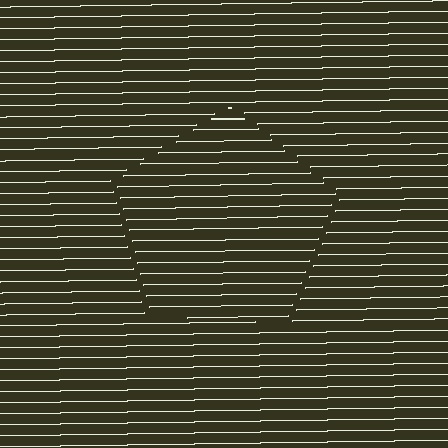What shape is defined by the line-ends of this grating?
An illusory pentagon. The interior of the shape contains the same grating, shifted by half a period — the contour is defined by the phase discontinuity where line-ends from the inner and outer gratings abut.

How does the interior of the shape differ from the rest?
The interior of the shape contains the same grating, shifted by half a period — the contour is defined by the phase discontinuity where line-ends from the inner and outer gratings abut.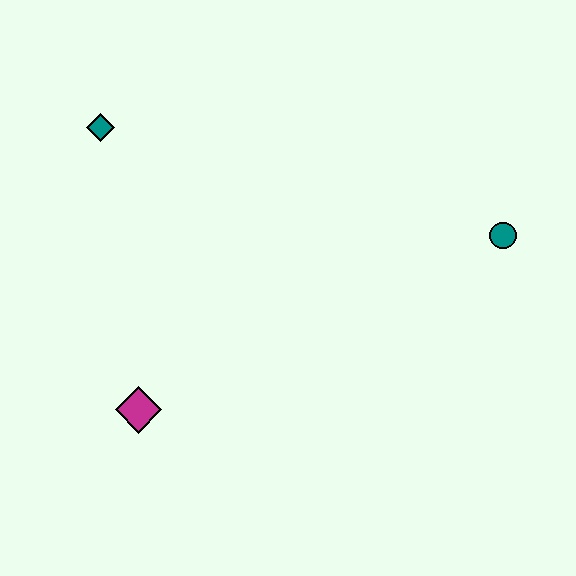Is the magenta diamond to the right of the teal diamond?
Yes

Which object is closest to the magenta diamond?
The teal diamond is closest to the magenta diamond.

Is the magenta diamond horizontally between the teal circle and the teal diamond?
Yes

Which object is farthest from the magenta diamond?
The teal circle is farthest from the magenta diamond.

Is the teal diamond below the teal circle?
No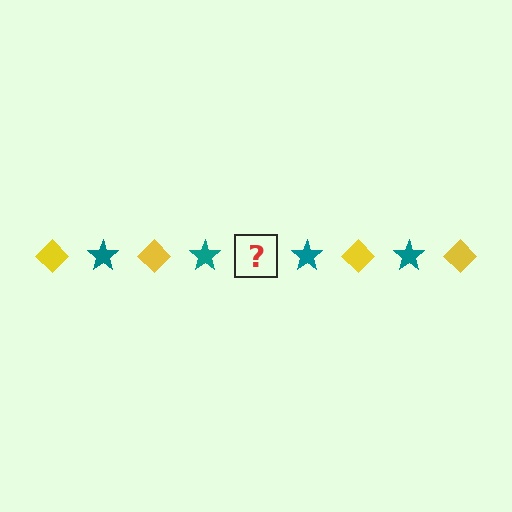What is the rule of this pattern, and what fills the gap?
The rule is that the pattern alternates between yellow diamond and teal star. The gap should be filled with a yellow diamond.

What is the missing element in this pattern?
The missing element is a yellow diamond.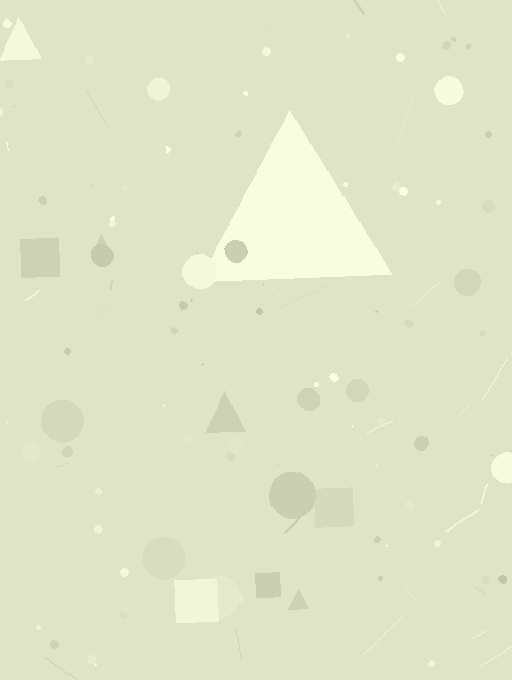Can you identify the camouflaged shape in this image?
The camouflaged shape is a triangle.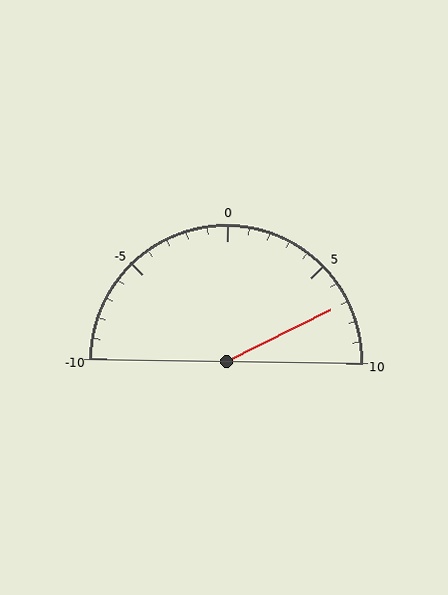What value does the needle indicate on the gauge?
The needle indicates approximately 7.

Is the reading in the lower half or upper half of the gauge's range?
The reading is in the upper half of the range (-10 to 10).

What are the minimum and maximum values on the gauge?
The gauge ranges from -10 to 10.